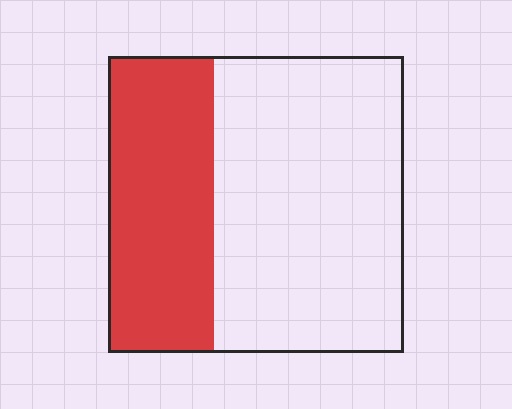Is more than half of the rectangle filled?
No.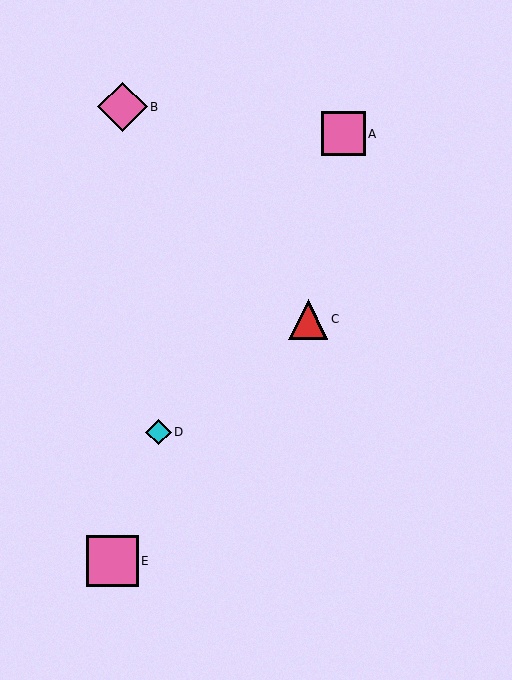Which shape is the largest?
The pink square (labeled E) is the largest.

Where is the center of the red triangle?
The center of the red triangle is at (308, 319).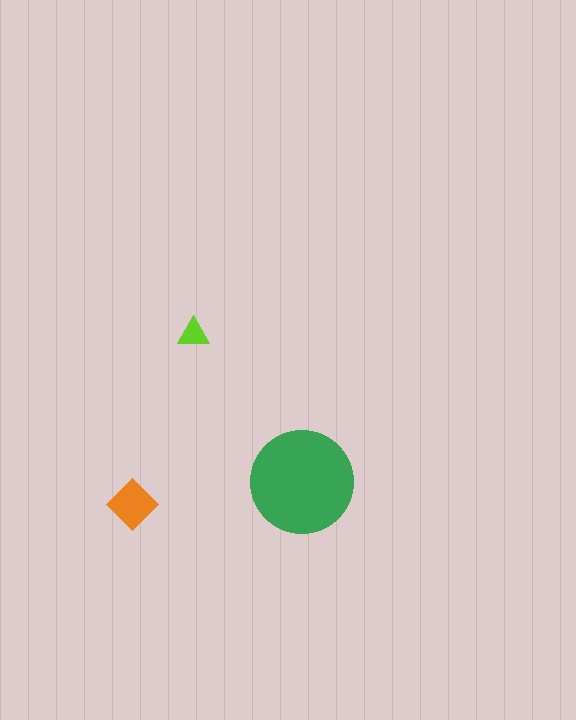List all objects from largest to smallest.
The green circle, the orange diamond, the lime triangle.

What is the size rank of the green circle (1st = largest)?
1st.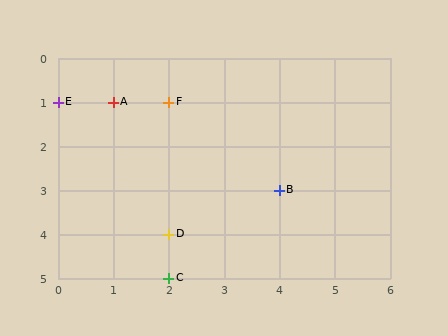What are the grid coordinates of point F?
Point F is at grid coordinates (2, 1).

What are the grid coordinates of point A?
Point A is at grid coordinates (1, 1).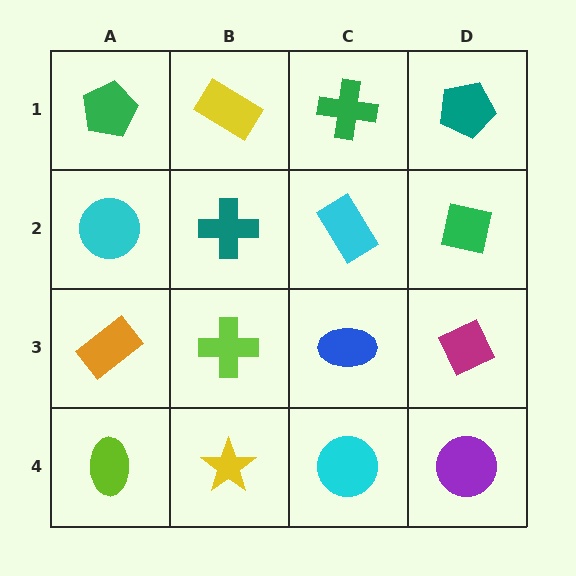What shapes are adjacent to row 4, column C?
A blue ellipse (row 3, column C), a yellow star (row 4, column B), a purple circle (row 4, column D).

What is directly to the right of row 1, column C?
A teal pentagon.